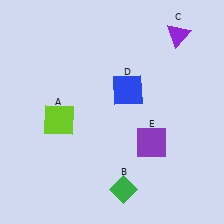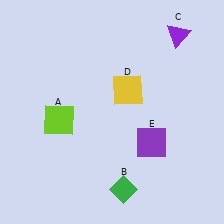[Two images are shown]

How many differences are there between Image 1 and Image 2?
There is 1 difference between the two images.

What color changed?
The square (D) changed from blue in Image 1 to yellow in Image 2.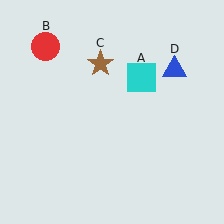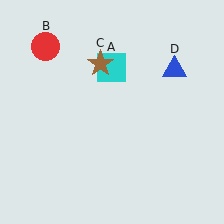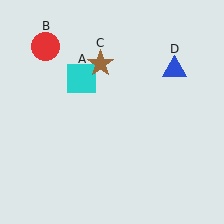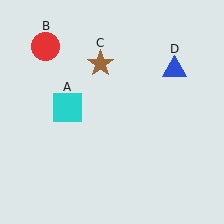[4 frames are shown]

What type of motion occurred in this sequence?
The cyan square (object A) rotated counterclockwise around the center of the scene.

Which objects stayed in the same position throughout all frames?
Red circle (object B) and brown star (object C) and blue triangle (object D) remained stationary.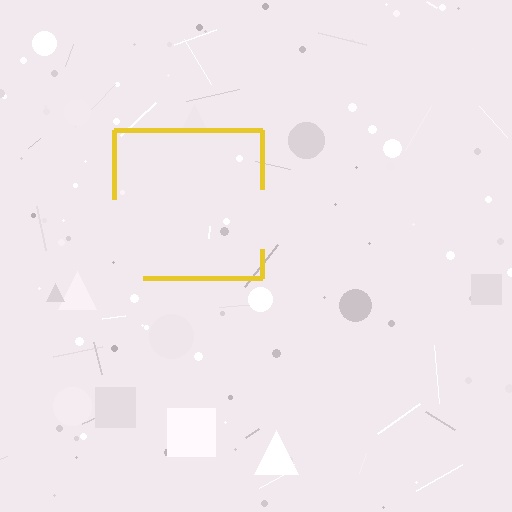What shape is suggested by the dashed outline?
The dashed outline suggests a square.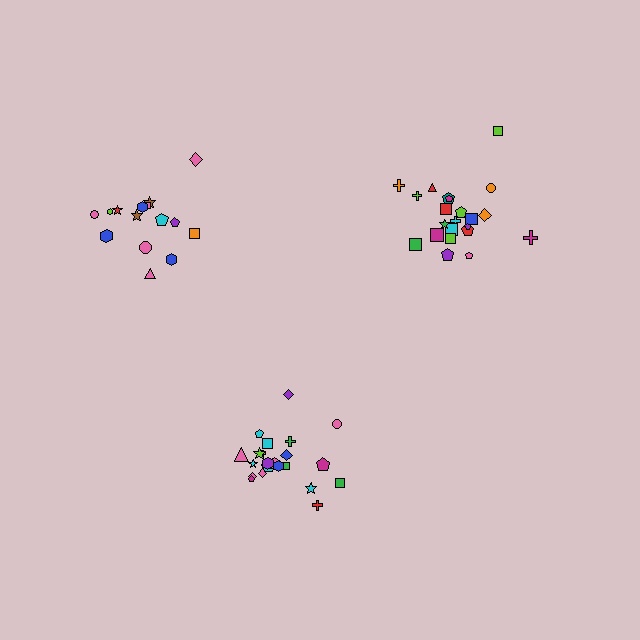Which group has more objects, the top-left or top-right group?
The top-right group.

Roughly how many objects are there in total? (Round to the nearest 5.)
Roughly 60 objects in total.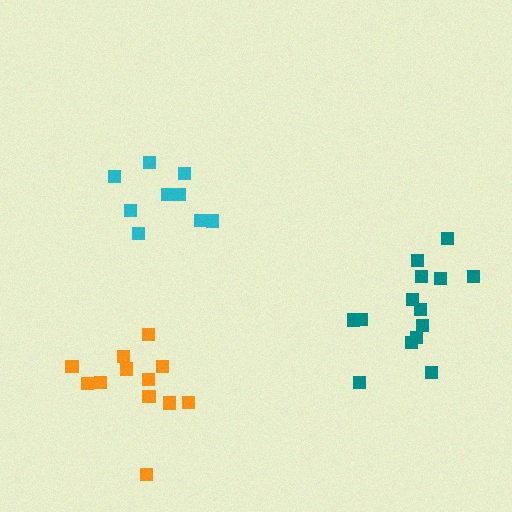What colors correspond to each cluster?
The clusters are colored: cyan, teal, orange.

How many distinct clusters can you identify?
There are 3 distinct clusters.